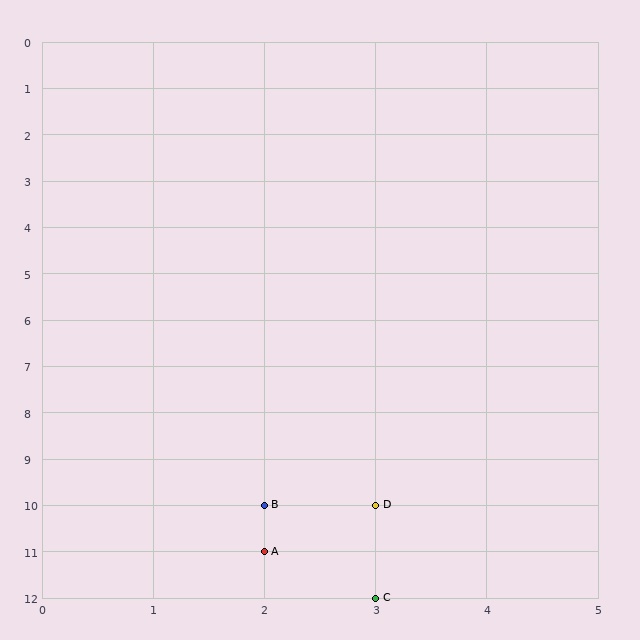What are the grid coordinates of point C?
Point C is at grid coordinates (3, 12).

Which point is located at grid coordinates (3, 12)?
Point C is at (3, 12).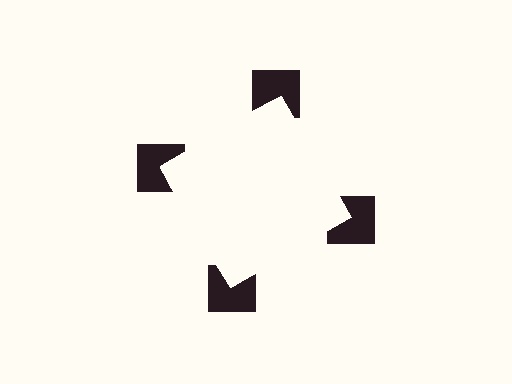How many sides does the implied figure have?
4 sides.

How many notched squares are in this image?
There are 4 — one at each vertex of the illusory square.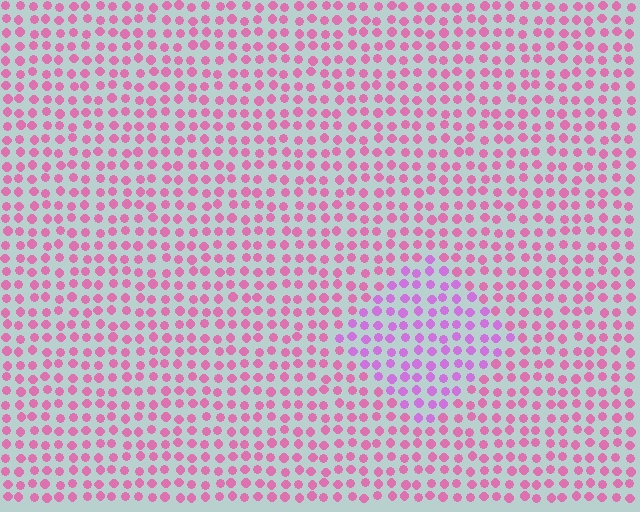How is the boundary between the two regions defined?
The boundary is defined purely by a slight shift in hue (about 34 degrees). Spacing, size, and orientation are identical on both sides.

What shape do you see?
I see a diamond.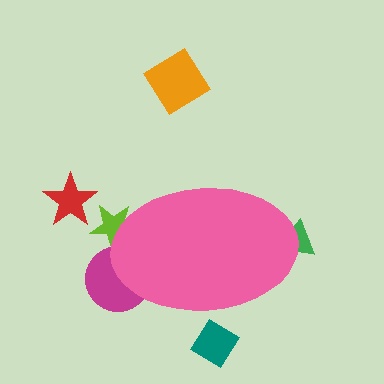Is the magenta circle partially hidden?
Yes, the magenta circle is partially hidden behind the pink ellipse.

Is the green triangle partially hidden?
Yes, the green triangle is partially hidden behind the pink ellipse.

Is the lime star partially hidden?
Yes, the lime star is partially hidden behind the pink ellipse.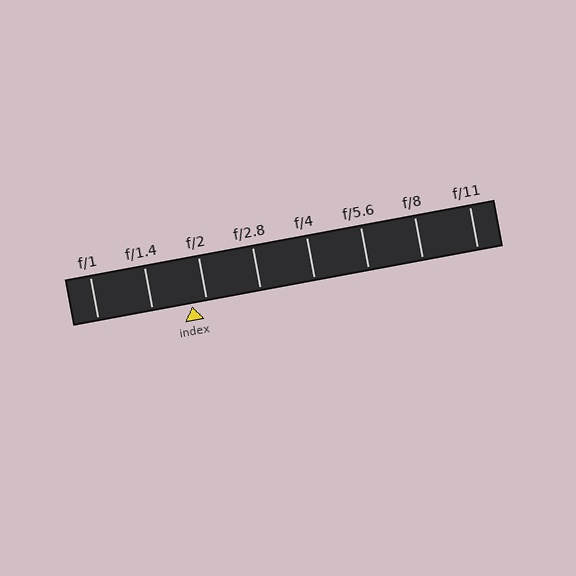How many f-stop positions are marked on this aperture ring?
There are 8 f-stop positions marked.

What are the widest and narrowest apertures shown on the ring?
The widest aperture shown is f/1 and the narrowest is f/11.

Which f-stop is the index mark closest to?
The index mark is closest to f/2.